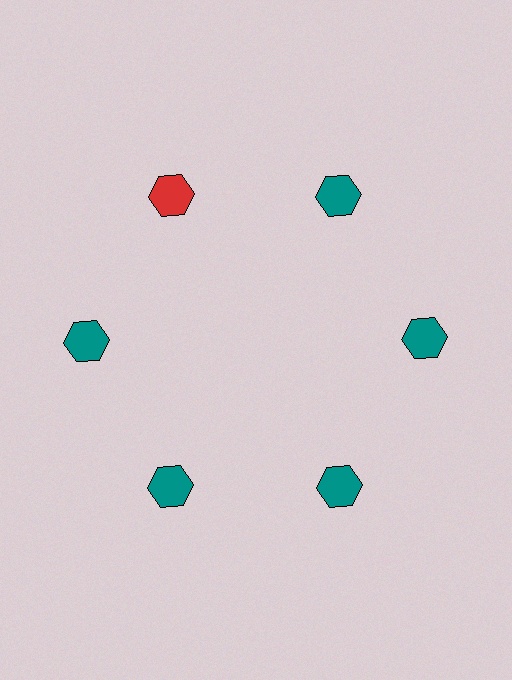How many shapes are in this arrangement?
There are 6 shapes arranged in a ring pattern.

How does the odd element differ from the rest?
It has a different color: red instead of teal.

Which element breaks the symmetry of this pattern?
The red hexagon at roughly the 11 o'clock position breaks the symmetry. All other shapes are teal hexagons.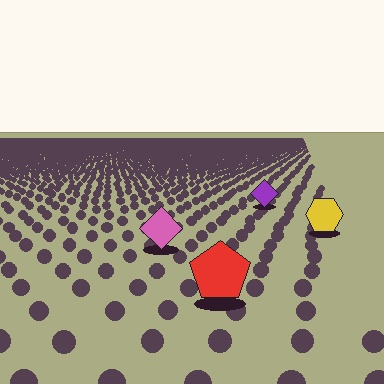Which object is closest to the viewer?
The red pentagon is closest. The texture marks near it are larger and more spread out.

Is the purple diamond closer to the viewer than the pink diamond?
No. The pink diamond is closer — you can tell from the texture gradient: the ground texture is coarser near it.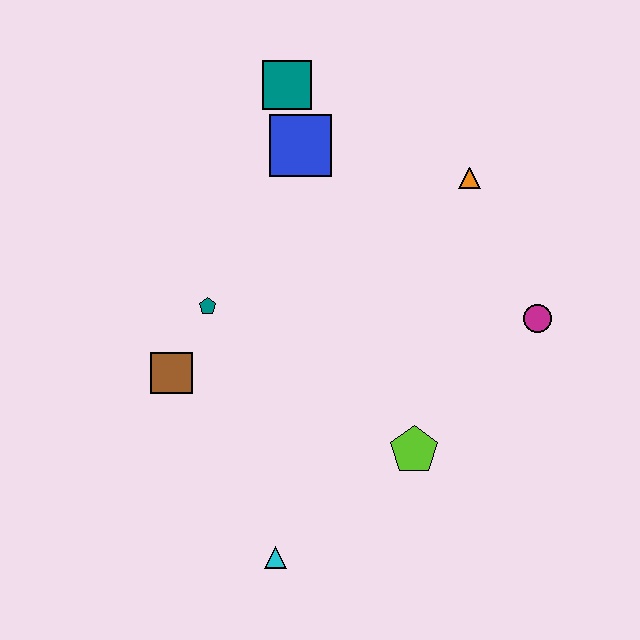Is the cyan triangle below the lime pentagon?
Yes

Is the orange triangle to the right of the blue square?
Yes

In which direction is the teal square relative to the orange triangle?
The teal square is to the left of the orange triangle.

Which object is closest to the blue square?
The teal square is closest to the blue square.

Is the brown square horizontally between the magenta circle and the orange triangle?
No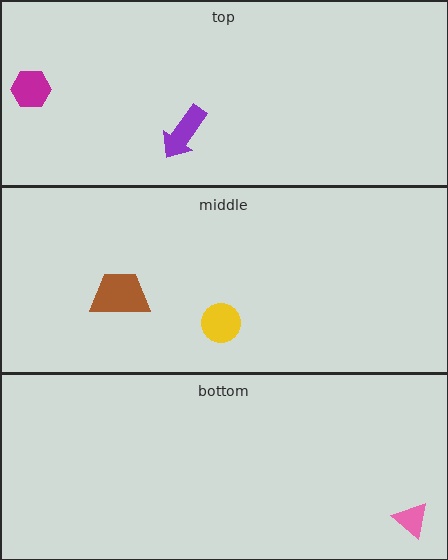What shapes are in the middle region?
The brown trapezoid, the yellow circle.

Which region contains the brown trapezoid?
The middle region.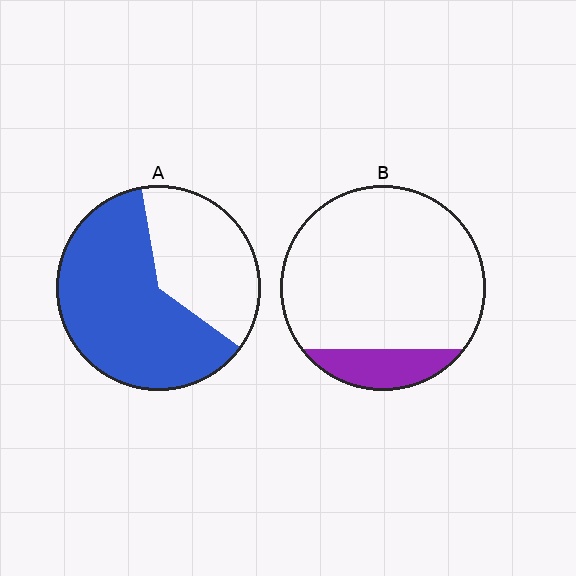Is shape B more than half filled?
No.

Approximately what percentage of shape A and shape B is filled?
A is approximately 60% and B is approximately 15%.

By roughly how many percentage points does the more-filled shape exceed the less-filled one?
By roughly 50 percentage points (A over B).